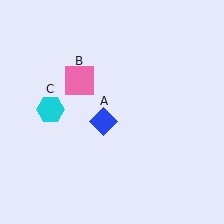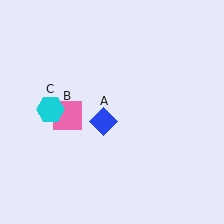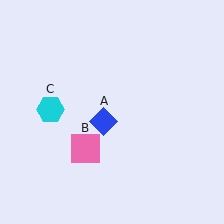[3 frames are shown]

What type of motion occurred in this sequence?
The pink square (object B) rotated counterclockwise around the center of the scene.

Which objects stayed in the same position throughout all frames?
Blue diamond (object A) and cyan hexagon (object C) remained stationary.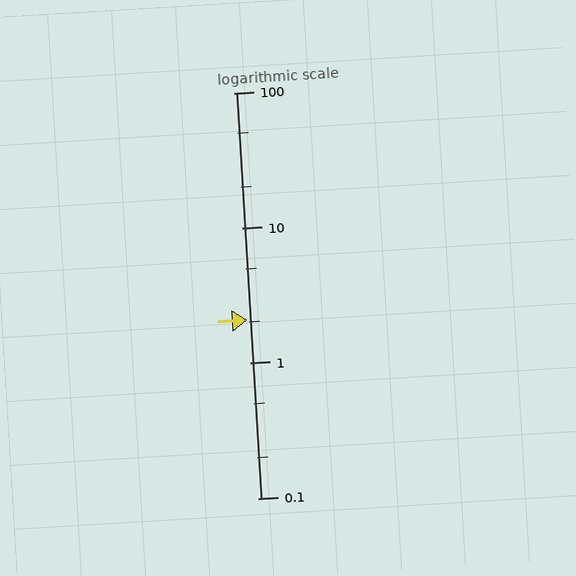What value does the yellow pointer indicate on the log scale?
The pointer indicates approximately 2.1.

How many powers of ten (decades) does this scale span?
The scale spans 3 decades, from 0.1 to 100.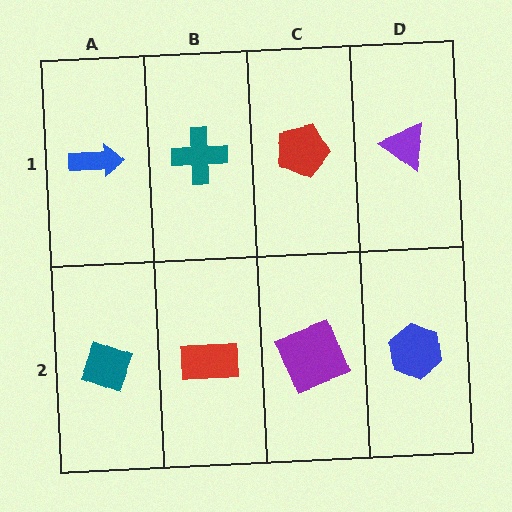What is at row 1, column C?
A red pentagon.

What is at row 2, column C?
A purple square.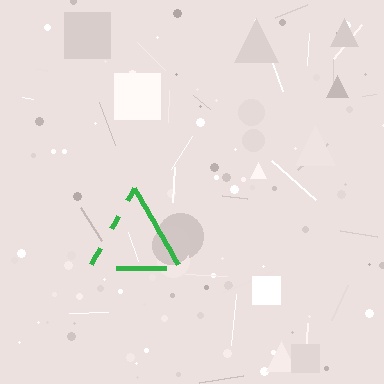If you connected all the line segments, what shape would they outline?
They would outline a triangle.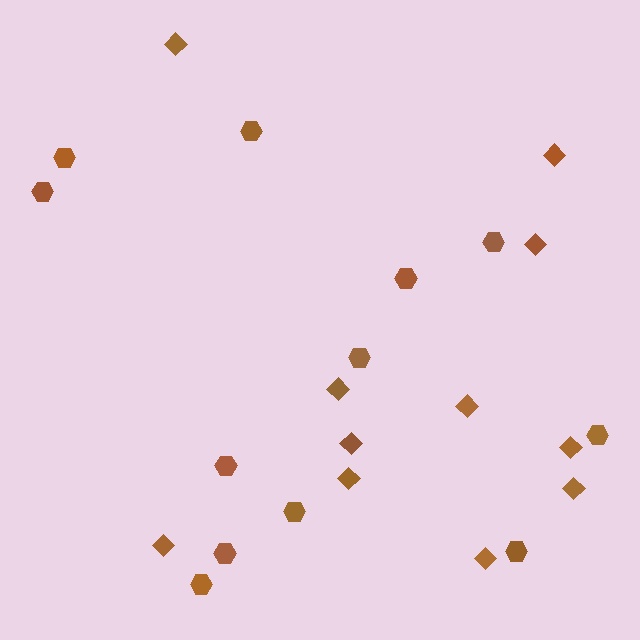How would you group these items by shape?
There are 2 groups: one group of diamonds (11) and one group of hexagons (12).